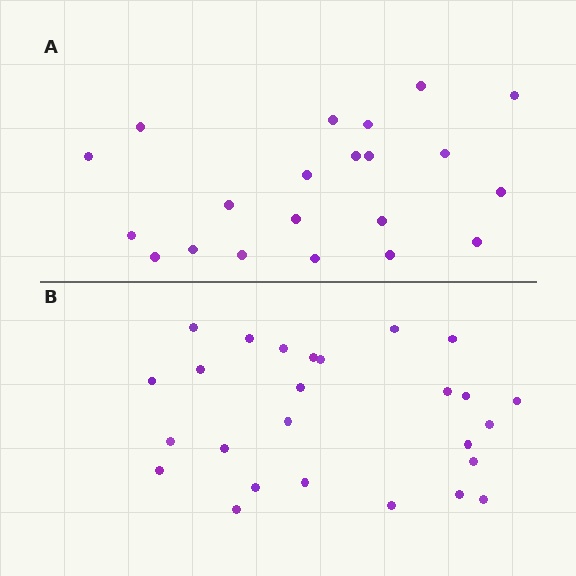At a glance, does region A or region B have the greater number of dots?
Region B (the bottom region) has more dots.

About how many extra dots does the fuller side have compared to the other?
Region B has about 5 more dots than region A.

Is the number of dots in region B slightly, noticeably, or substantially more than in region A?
Region B has only slightly more — the two regions are fairly close. The ratio is roughly 1.2 to 1.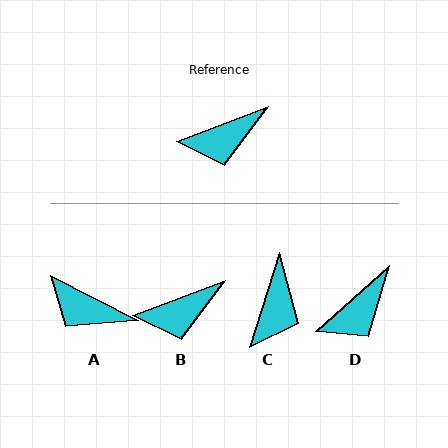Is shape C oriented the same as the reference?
No, it is off by about 52 degrees.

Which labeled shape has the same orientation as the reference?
B.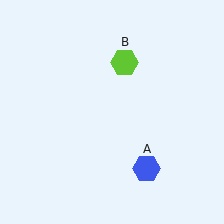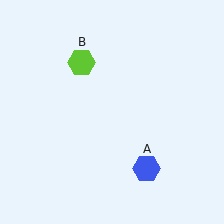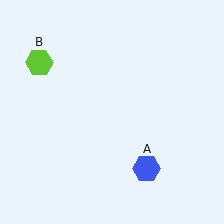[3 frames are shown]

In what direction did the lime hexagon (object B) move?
The lime hexagon (object B) moved left.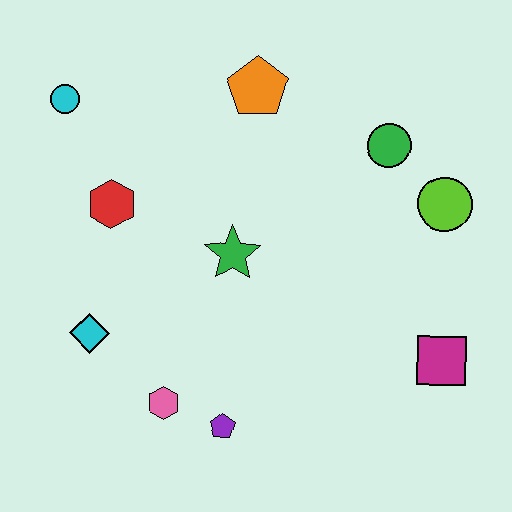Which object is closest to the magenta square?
The lime circle is closest to the magenta square.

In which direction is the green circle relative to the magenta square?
The green circle is above the magenta square.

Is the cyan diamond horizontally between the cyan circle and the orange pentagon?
Yes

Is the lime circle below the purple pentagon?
No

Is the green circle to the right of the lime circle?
No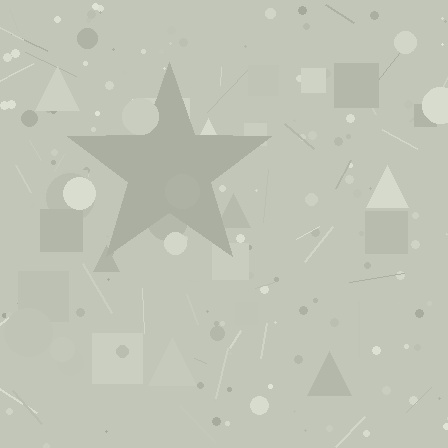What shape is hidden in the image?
A star is hidden in the image.